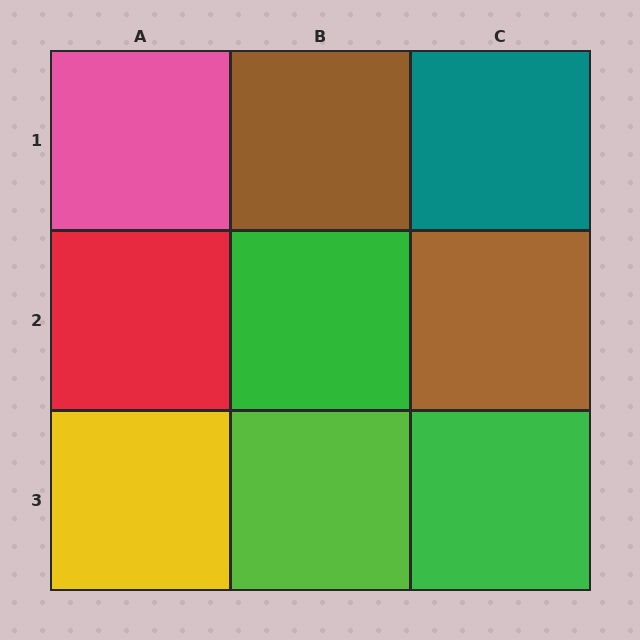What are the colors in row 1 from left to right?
Pink, brown, teal.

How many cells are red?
1 cell is red.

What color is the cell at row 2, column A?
Red.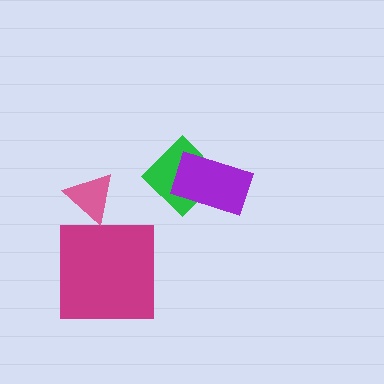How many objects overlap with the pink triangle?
0 objects overlap with the pink triangle.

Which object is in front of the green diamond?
The purple rectangle is in front of the green diamond.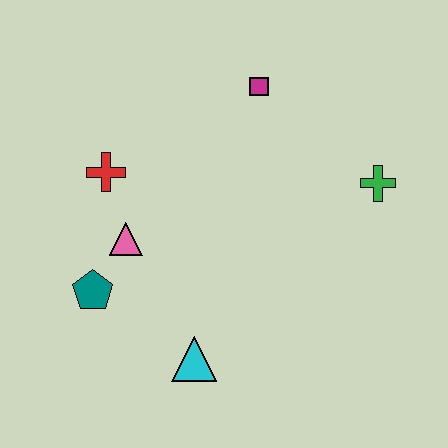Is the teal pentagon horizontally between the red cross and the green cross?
No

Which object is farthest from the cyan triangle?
The magenta square is farthest from the cyan triangle.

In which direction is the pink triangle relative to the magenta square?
The pink triangle is below the magenta square.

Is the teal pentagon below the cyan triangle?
No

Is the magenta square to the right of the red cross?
Yes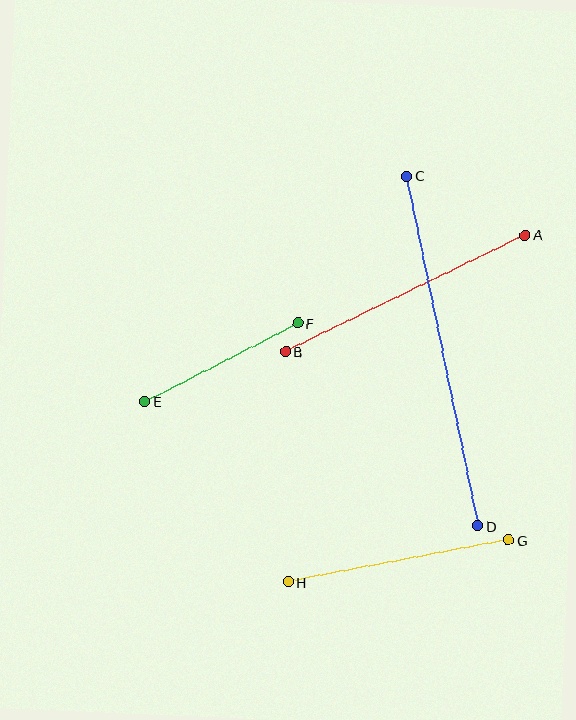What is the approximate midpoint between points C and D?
The midpoint is at approximately (442, 351) pixels.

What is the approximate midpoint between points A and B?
The midpoint is at approximately (406, 293) pixels.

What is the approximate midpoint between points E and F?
The midpoint is at approximately (221, 362) pixels.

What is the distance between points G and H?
The distance is approximately 224 pixels.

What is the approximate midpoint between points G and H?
The midpoint is at approximately (398, 561) pixels.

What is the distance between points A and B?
The distance is approximately 266 pixels.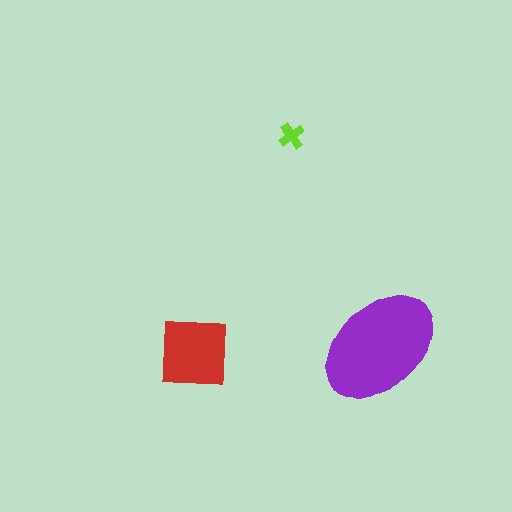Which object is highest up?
The lime cross is topmost.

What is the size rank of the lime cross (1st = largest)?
3rd.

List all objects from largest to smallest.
The purple ellipse, the red square, the lime cross.